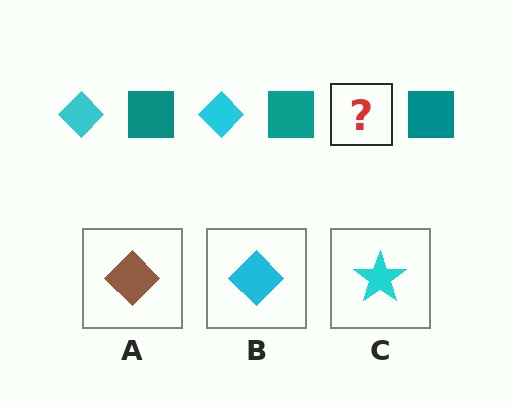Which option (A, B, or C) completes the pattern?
B.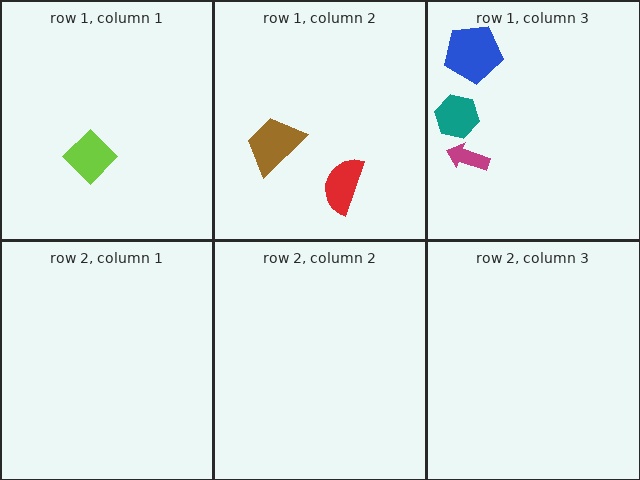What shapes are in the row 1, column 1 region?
The lime diamond.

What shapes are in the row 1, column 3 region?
The teal hexagon, the magenta arrow, the blue pentagon.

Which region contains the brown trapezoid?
The row 1, column 2 region.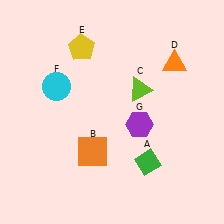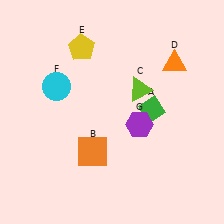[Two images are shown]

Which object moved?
The green diamond (A) moved up.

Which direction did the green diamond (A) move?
The green diamond (A) moved up.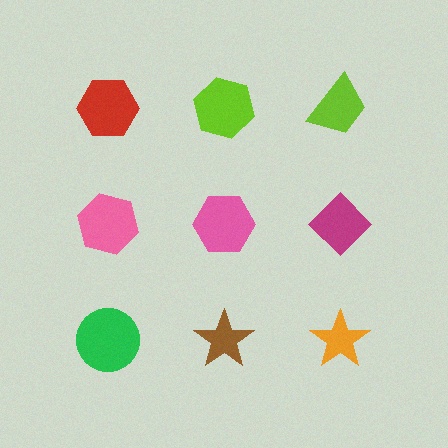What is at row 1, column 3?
A lime trapezoid.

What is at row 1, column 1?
A red hexagon.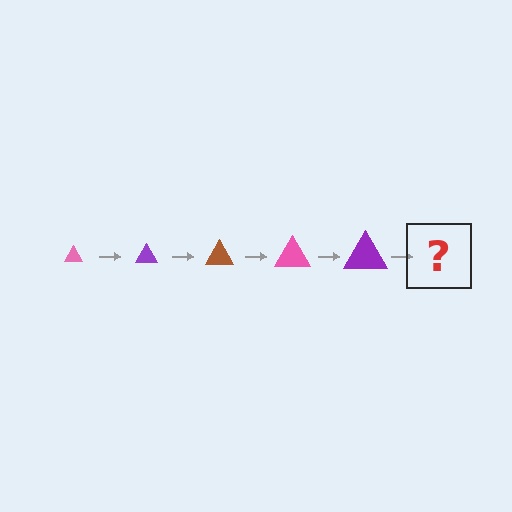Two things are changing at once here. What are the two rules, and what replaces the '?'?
The two rules are that the triangle grows larger each step and the color cycles through pink, purple, and brown. The '?' should be a brown triangle, larger than the previous one.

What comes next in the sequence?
The next element should be a brown triangle, larger than the previous one.